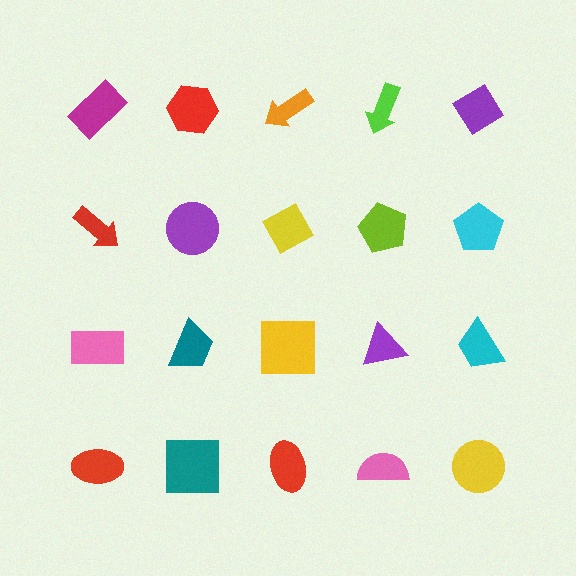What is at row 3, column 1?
A pink rectangle.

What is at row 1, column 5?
A purple diamond.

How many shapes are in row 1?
5 shapes.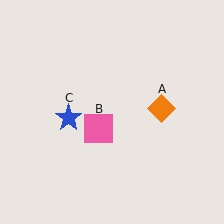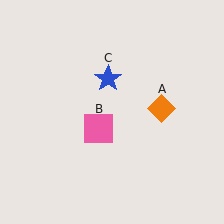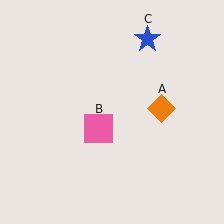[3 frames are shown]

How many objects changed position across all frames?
1 object changed position: blue star (object C).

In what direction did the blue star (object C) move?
The blue star (object C) moved up and to the right.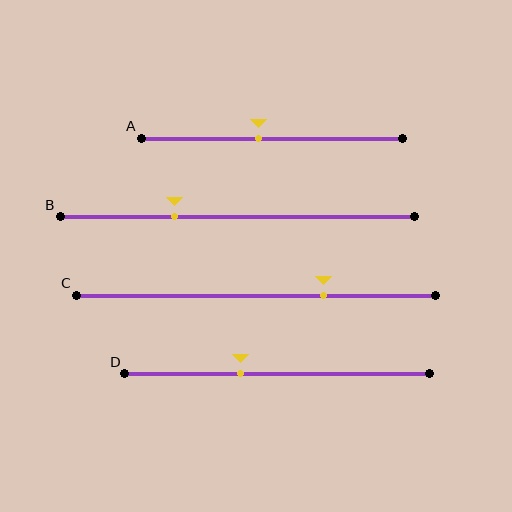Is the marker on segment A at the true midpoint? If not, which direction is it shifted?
No, the marker on segment A is shifted to the left by about 5% of the segment length.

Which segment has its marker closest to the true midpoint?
Segment A has its marker closest to the true midpoint.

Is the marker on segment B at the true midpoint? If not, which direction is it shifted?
No, the marker on segment B is shifted to the left by about 18% of the segment length.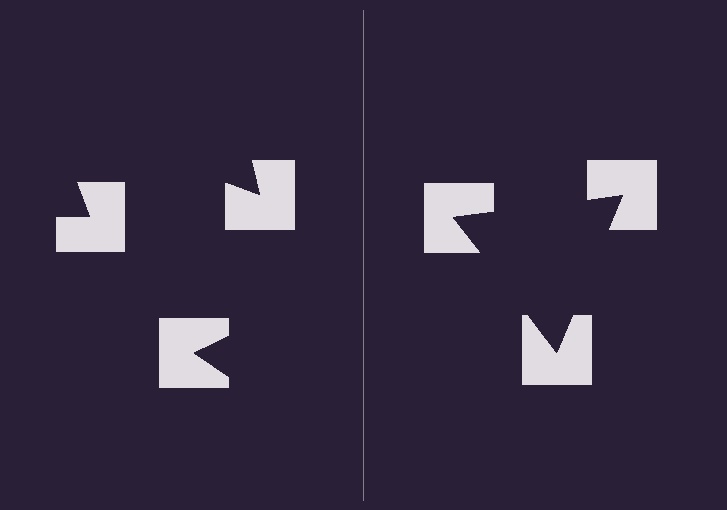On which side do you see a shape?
An illusory triangle appears on the right side. On the left side the wedge cuts are rotated, so no coherent shape forms.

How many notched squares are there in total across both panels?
6 — 3 on each side.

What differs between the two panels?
The notched squares are positioned identically on both sides; only the wedge orientations differ. On the right they align to a triangle; on the left they are misaligned.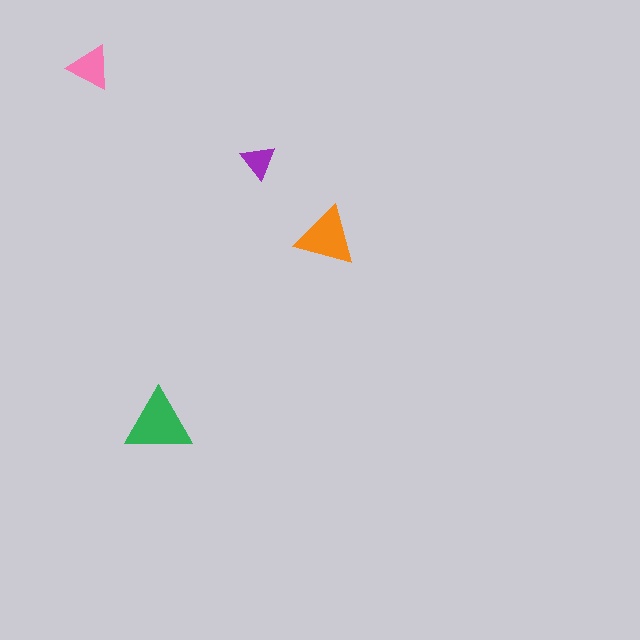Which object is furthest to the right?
The orange triangle is rightmost.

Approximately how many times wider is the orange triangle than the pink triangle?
About 1.5 times wider.